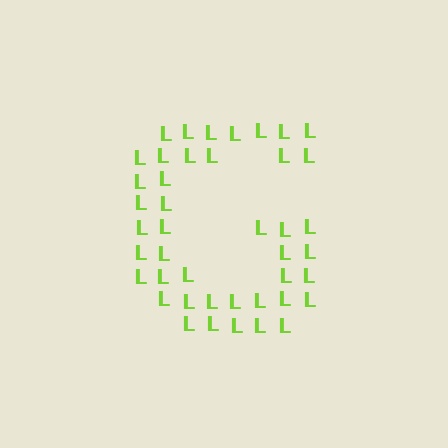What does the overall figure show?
The overall figure shows the letter G.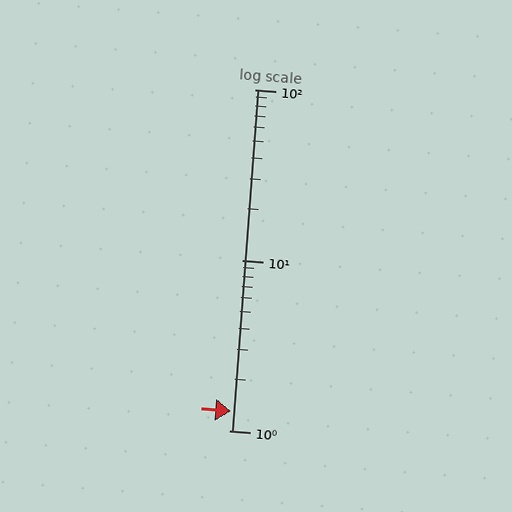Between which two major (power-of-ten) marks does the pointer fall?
The pointer is between 1 and 10.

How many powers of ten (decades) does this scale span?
The scale spans 2 decades, from 1 to 100.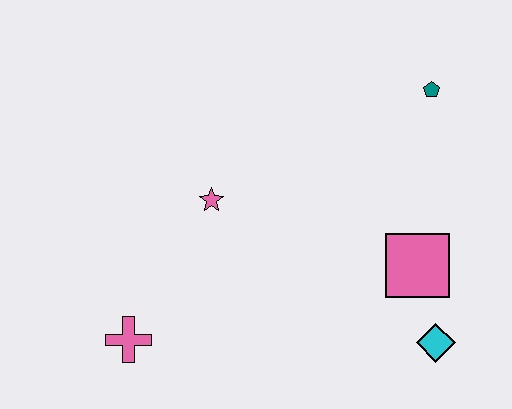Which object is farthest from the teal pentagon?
The pink cross is farthest from the teal pentagon.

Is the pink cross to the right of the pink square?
No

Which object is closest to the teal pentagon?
The pink square is closest to the teal pentagon.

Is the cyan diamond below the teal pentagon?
Yes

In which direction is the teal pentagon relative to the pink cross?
The teal pentagon is to the right of the pink cross.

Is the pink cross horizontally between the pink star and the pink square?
No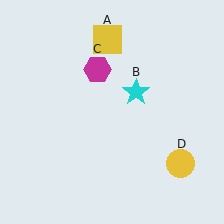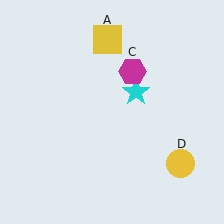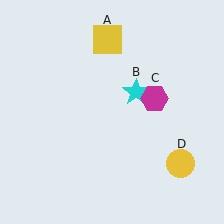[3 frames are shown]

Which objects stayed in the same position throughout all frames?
Yellow square (object A) and cyan star (object B) and yellow circle (object D) remained stationary.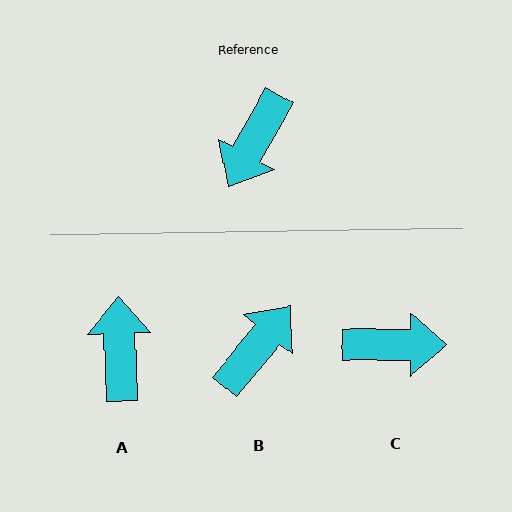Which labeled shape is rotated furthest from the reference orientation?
B, about 170 degrees away.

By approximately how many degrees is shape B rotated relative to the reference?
Approximately 170 degrees counter-clockwise.